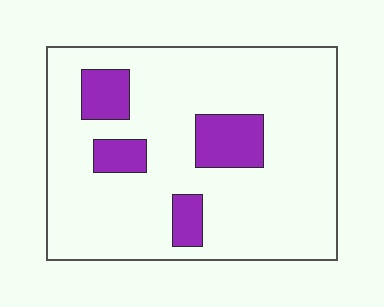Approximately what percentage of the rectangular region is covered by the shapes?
Approximately 15%.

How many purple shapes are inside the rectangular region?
4.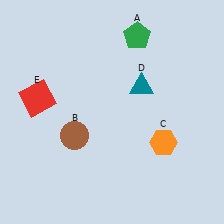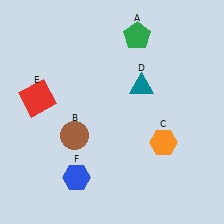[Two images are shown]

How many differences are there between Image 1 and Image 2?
There is 1 difference between the two images.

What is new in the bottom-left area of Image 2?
A blue hexagon (F) was added in the bottom-left area of Image 2.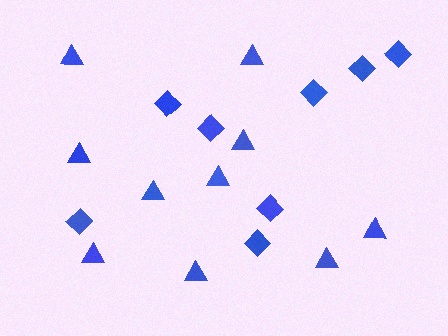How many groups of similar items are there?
There are 2 groups: one group of triangles (10) and one group of diamonds (8).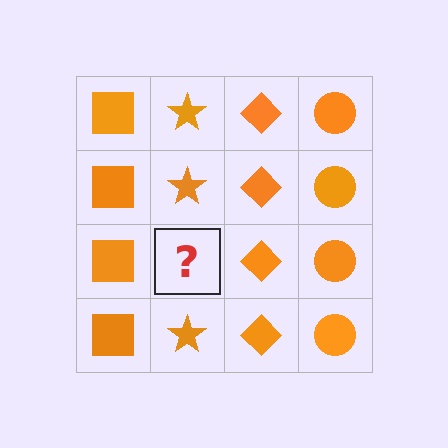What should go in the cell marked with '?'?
The missing cell should contain an orange star.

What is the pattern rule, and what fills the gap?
The rule is that each column has a consistent shape. The gap should be filled with an orange star.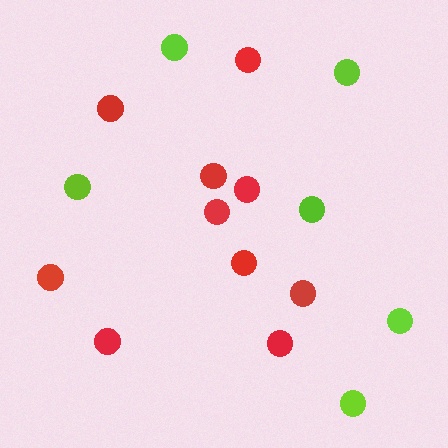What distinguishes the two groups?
There are 2 groups: one group of red circles (10) and one group of lime circles (6).